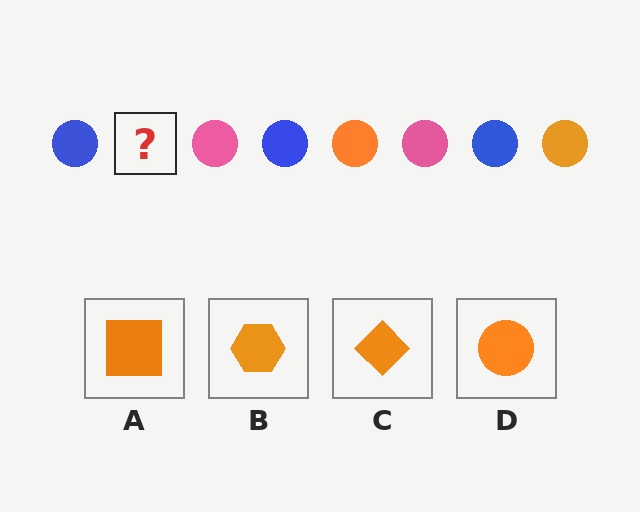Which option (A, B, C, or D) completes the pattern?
D.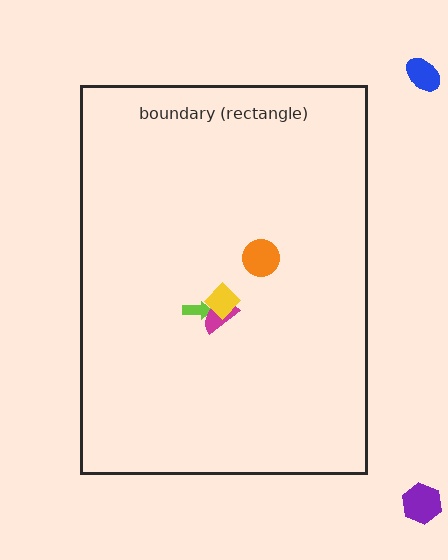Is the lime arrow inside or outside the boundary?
Inside.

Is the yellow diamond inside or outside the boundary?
Inside.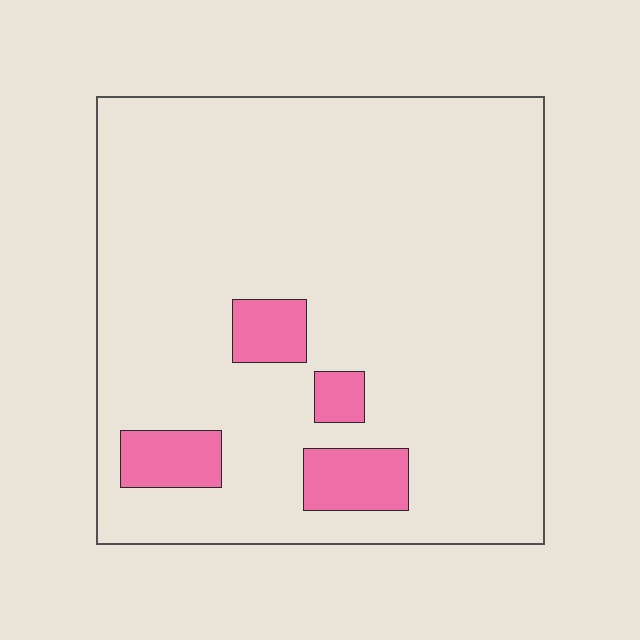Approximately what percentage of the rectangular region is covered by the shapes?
Approximately 10%.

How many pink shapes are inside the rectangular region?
4.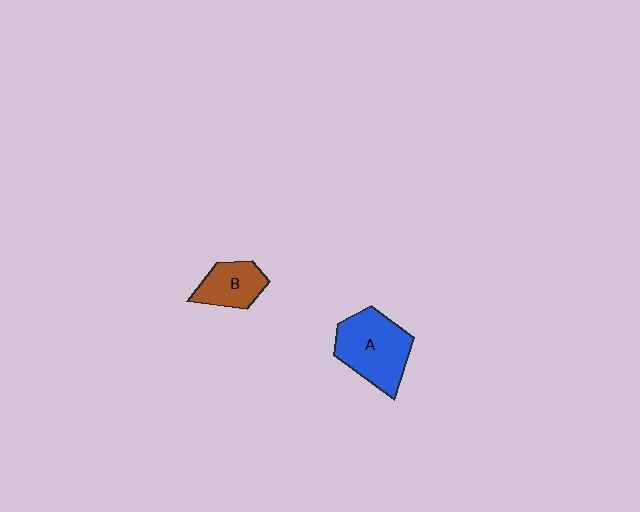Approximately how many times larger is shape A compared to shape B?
Approximately 1.7 times.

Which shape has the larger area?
Shape A (blue).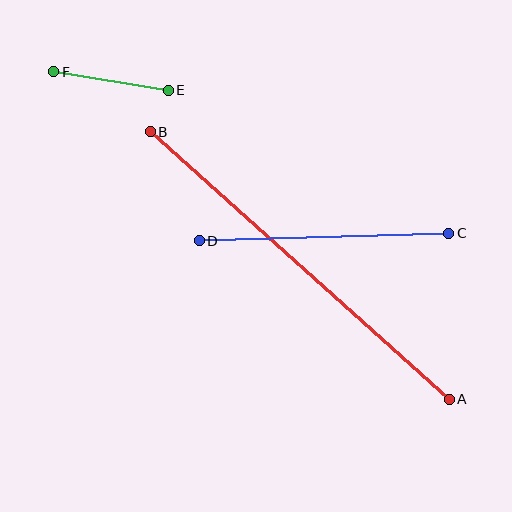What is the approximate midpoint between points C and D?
The midpoint is at approximately (324, 237) pixels.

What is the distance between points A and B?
The distance is approximately 401 pixels.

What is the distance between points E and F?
The distance is approximately 116 pixels.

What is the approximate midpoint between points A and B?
The midpoint is at approximately (300, 265) pixels.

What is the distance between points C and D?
The distance is approximately 250 pixels.